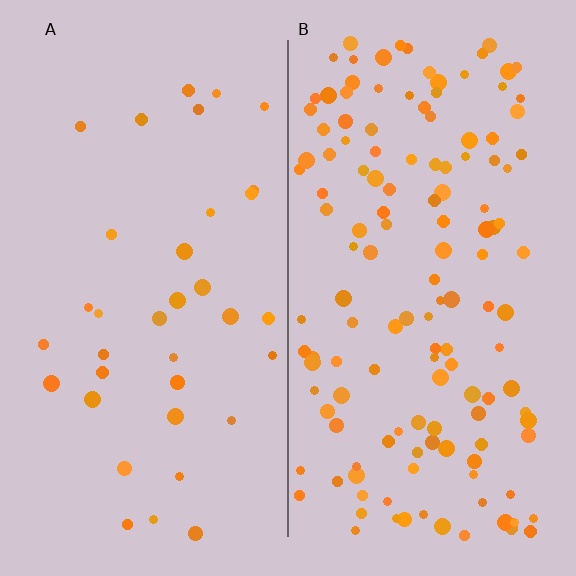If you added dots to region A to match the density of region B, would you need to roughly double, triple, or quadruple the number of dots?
Approximately quadruple.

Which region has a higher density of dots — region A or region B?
B (the right).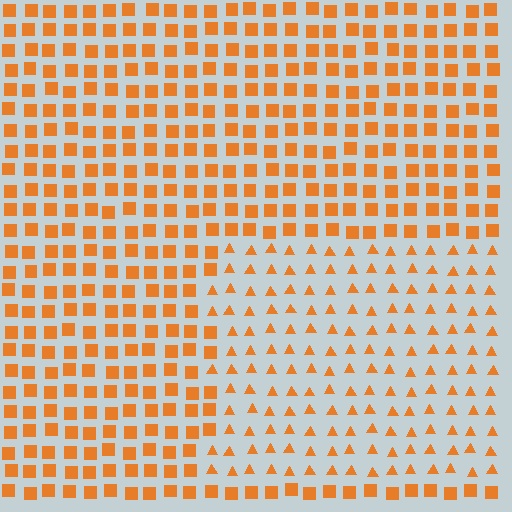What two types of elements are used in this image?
The image uses triangles inside the rectangle region and squares outside it.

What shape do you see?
I see a rectangle.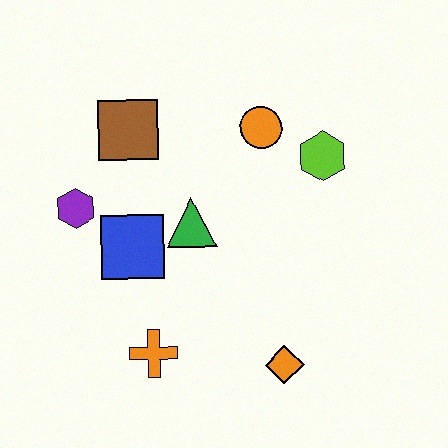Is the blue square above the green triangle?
No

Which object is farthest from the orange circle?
The orange cross is farthest from the orange circle.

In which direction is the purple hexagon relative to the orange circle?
The purple hexagon is to the left of the orange circle.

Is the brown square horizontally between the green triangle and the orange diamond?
No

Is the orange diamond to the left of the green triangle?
No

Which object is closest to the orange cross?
The blue square is closest to the orange cross.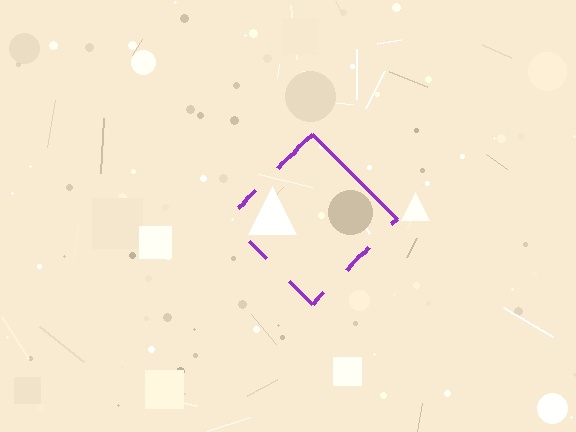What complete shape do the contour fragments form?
The contour fragments form a diamond.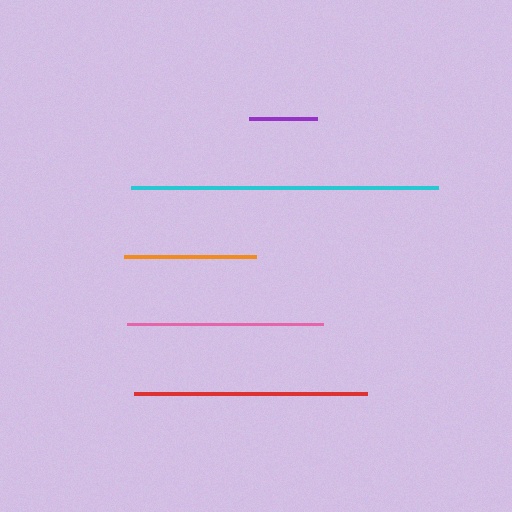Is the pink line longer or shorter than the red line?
The red line is longer than the pink line.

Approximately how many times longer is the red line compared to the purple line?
The red line is approximately 3.4 times the length of the purple line.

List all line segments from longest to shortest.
From longest to shortest: cyan, red, pink, orange, purple.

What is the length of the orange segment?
The orange segment is approximately 132 pixels long.